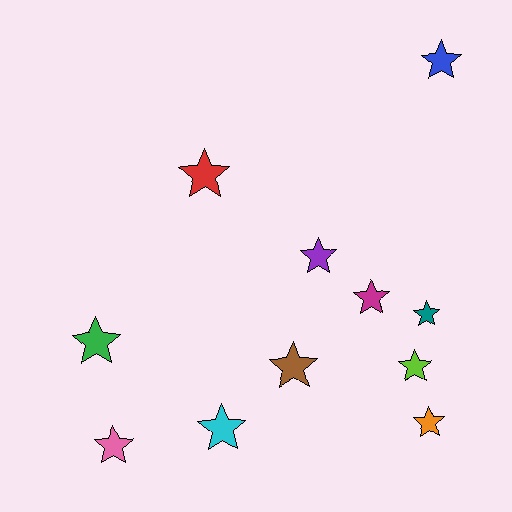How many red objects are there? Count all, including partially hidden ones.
There is 1 red object.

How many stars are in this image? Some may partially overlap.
There are 11 stars.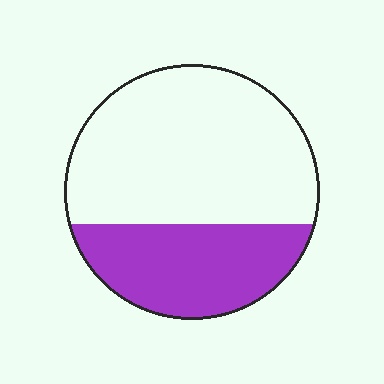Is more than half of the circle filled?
No.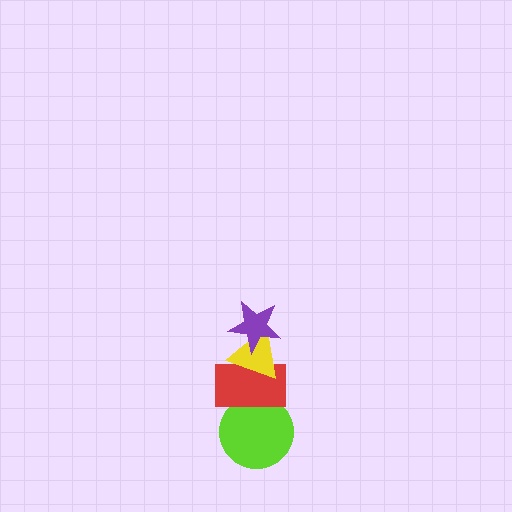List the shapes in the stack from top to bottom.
From top to bottom: the purple star, the yellow triangle, the red rectangle, the lime circle.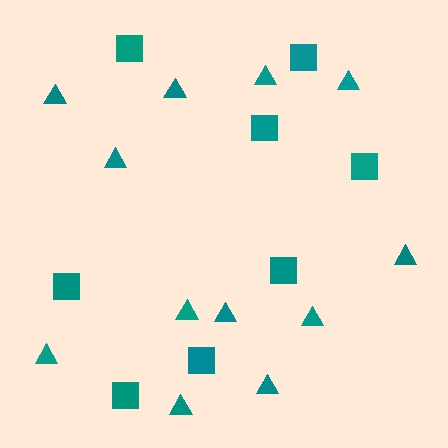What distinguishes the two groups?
There are 2 groups: one group of triangles (12) and one group of squares (8).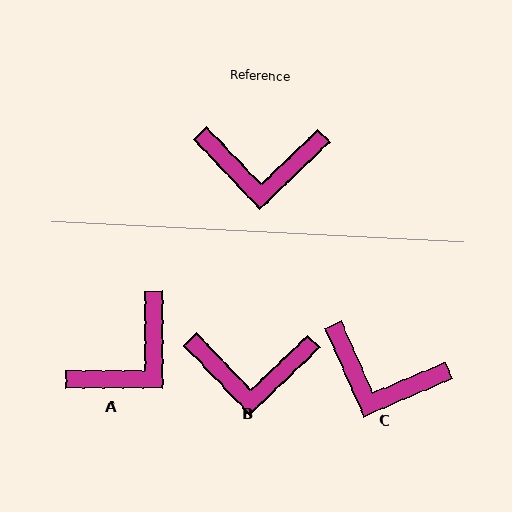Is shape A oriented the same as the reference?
No, it is off by about 46 degrees.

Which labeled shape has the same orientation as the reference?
B.